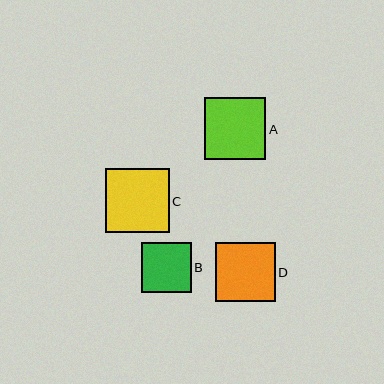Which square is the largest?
Square C is the largest with a size of approximately 63 pixels.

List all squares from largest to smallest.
From largest to smallest: C, A, D, B.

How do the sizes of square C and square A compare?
Square C and square A are approximately the same size.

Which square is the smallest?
Square B is the smallest with a size of approximately 50 pixels.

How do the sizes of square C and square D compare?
Square C and square D are approximately the same size.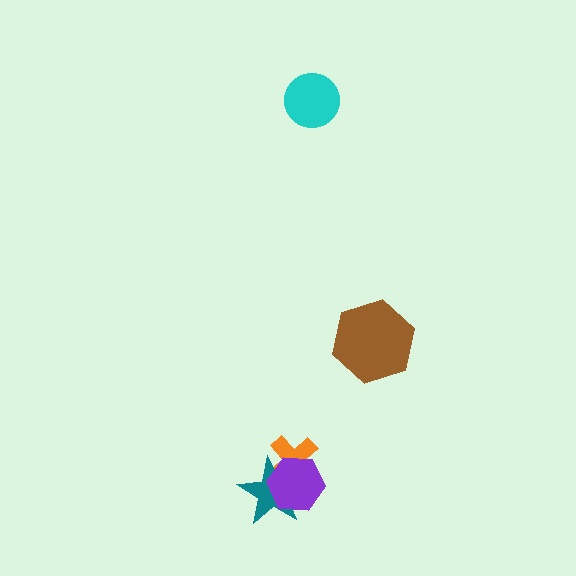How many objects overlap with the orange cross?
2 objects overlap with the orange cross.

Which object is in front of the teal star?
The purple hexagon is in front of the teal star.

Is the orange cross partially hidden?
Yes, it is partially covered by another shape.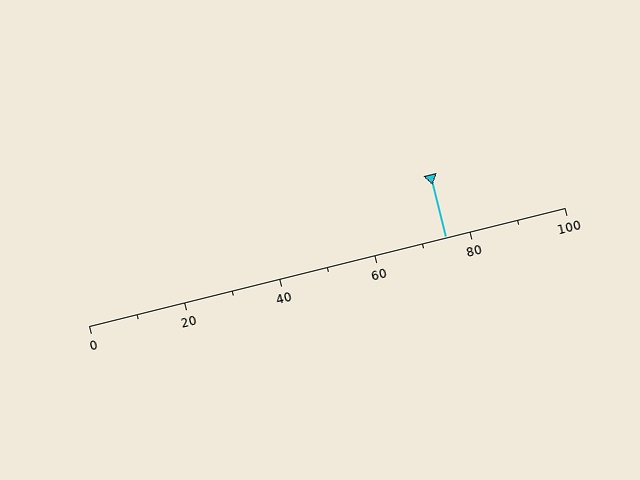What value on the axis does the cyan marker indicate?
The marker indicates approximately 75.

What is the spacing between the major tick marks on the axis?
The major ticks are spaced 20 apart.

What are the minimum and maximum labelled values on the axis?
The axis runs from 0 to 100.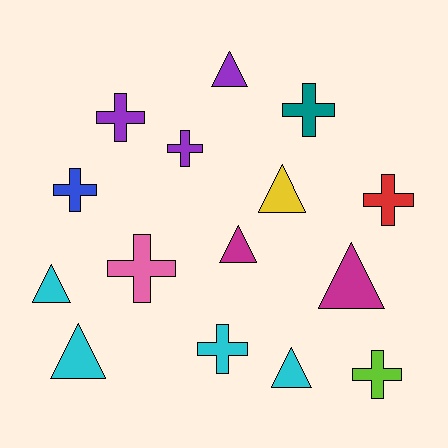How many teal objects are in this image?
There is 1 teal object.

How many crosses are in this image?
There are 8 crosses.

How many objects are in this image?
There are 15 objects.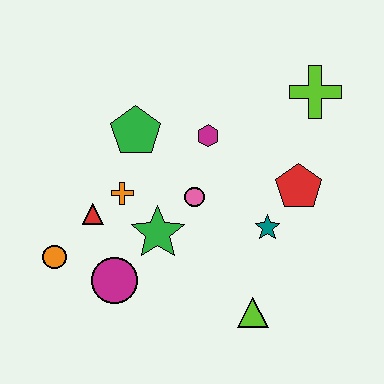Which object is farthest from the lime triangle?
The lime cross is farthest from the lime triangle.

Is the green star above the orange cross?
No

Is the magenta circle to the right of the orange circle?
Yes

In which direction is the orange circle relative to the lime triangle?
The orange circle is to the left of the lime triangle.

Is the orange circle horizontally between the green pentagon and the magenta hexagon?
No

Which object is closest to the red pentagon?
The teal star is closest to the red pentagon.